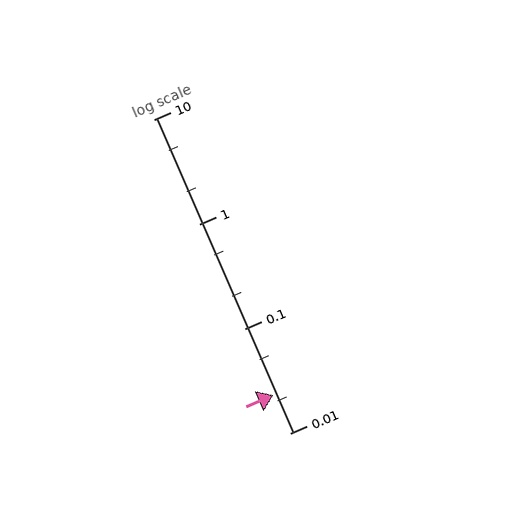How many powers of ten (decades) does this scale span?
The scale spans 3 decades, from 0.01 to 10.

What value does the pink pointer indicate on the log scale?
The pointer indicates approximately 0.023.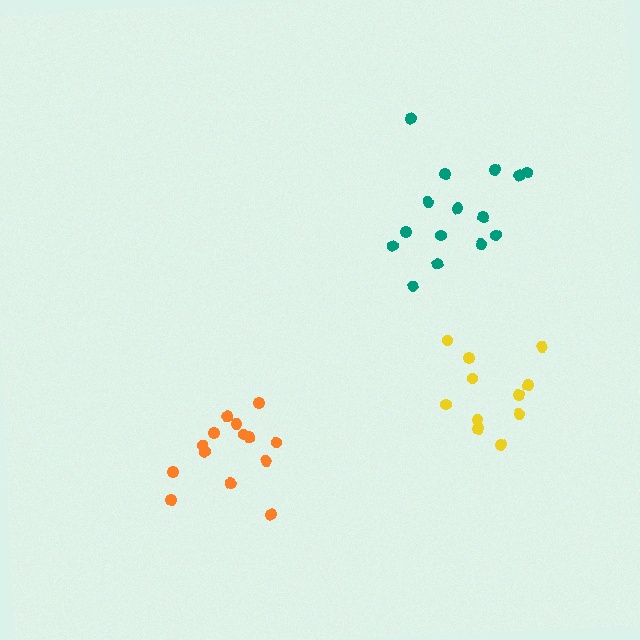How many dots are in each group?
Group 1: 11 dots, Group 2: 14 dots, Group 3: 15 dots (40 total).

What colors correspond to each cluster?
The clusters are colored: yellow, orange, teal.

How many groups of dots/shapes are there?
There are 3 groups.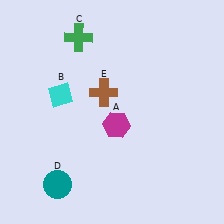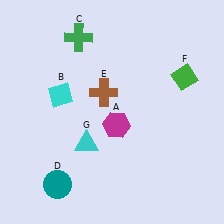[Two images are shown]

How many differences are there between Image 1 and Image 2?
There are 2 differences between the two images.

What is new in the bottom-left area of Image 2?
A cyan triangle (G) was added in the bottom-left area of Image 2.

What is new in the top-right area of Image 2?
A green diamond (F) was added in the top-right area of Image 2.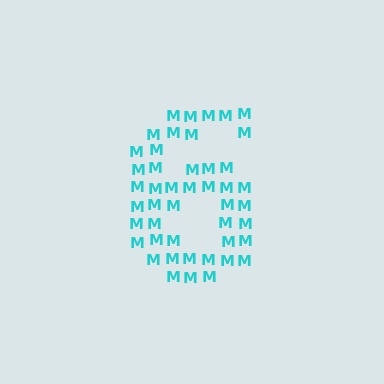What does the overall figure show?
The overall figure shows the digit 6.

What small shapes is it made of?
It is made of small letter M's.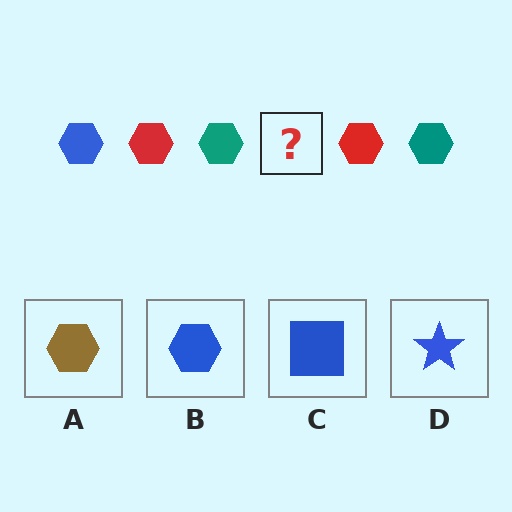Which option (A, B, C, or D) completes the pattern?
B.